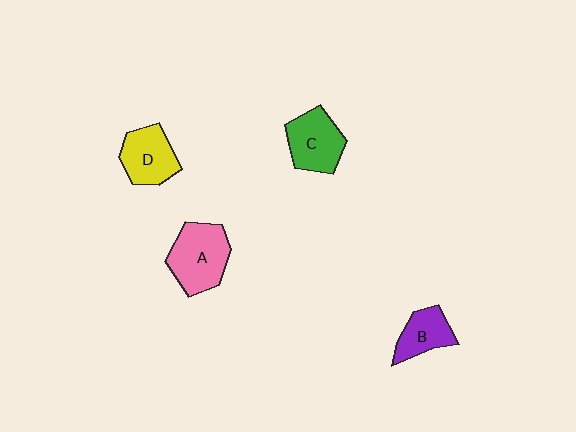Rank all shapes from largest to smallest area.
From largest to smallest: A (pink), C (green), D (yellow), B (purple).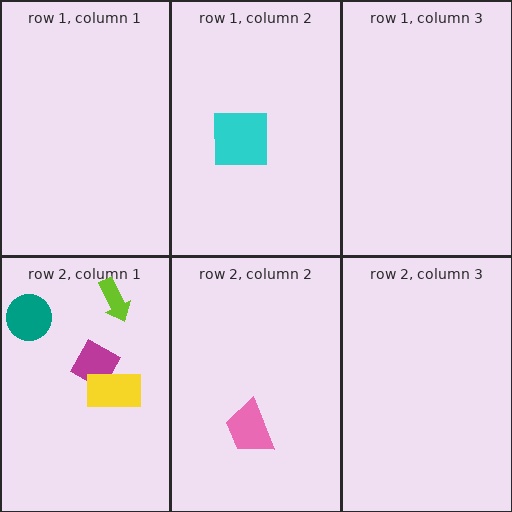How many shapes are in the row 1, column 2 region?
1.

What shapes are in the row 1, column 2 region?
The cyan square.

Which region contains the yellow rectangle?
The row 2, column 1 region.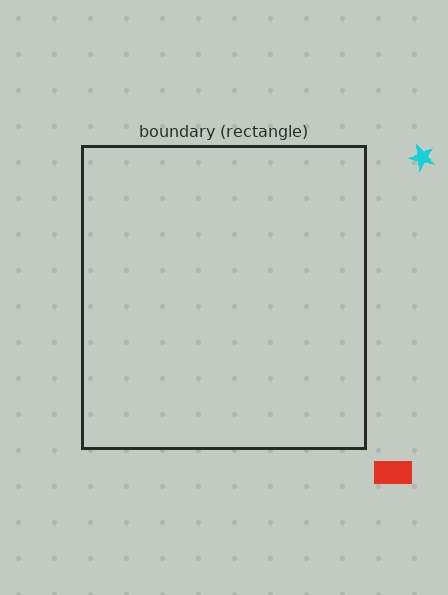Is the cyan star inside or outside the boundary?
Outside.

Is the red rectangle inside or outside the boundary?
Outside.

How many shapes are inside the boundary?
0 inside, 2 outside.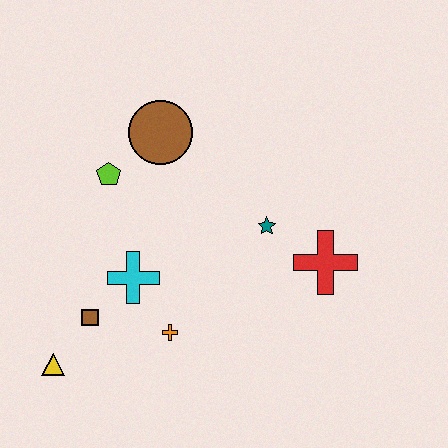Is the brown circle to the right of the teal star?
No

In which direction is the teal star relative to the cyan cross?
The teal star is to the right of the cyan cross.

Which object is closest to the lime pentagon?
The brown circle is closest to the lime pentagon.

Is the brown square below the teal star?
Yes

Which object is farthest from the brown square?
The red cross is farthest from the brown square.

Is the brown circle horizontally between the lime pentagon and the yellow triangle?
No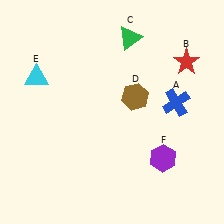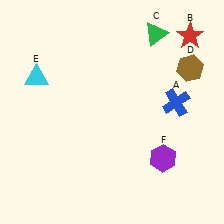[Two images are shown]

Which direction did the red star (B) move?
The red star (B) moved up.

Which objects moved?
The objects that moved are: the red star (B), the green triangle (C), the brown hexagon (D).